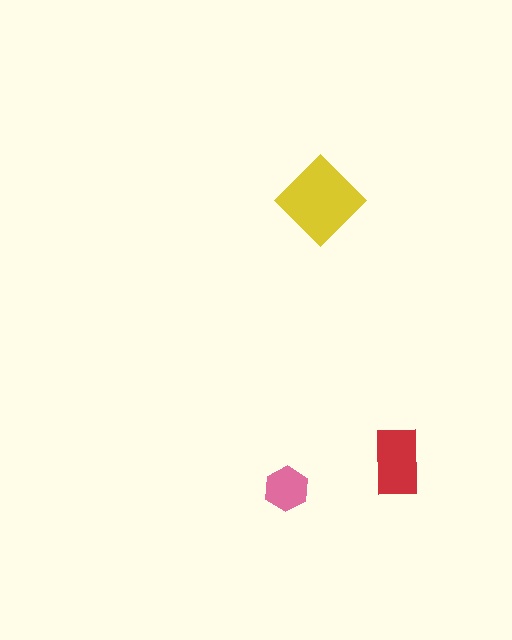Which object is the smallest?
The pink hexagon.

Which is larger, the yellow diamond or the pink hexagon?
The yellow diamond.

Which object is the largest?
The yellow diamond.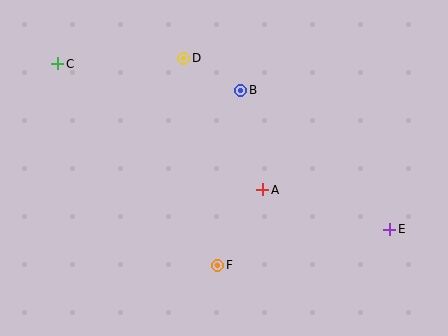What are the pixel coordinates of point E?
Point E is at (390, 229).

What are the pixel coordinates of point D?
Point D is at (184, 58).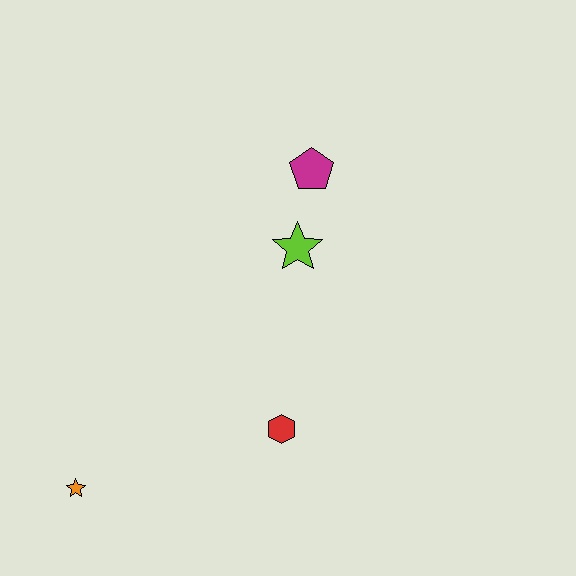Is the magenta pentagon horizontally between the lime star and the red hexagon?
No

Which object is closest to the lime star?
The magenta pentagon is closest to the lime star.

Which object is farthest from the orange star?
The magenta pentagon is farthest from the orange star.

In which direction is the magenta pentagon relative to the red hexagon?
The magenta pentagon is above the red hexagon.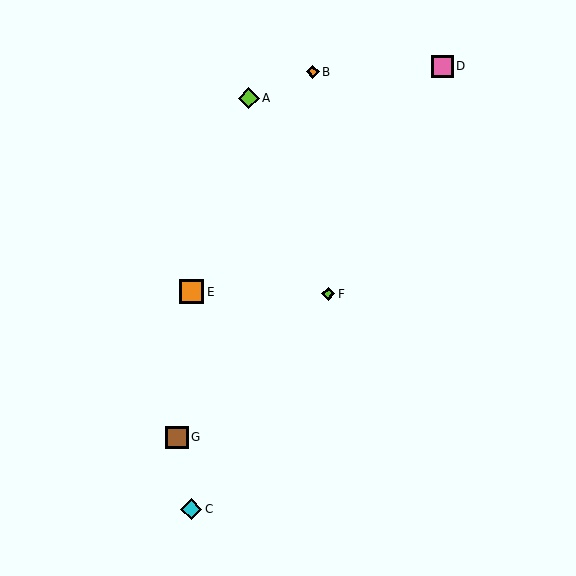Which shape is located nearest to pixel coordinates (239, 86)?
The lime diamond (labeled A) at (249, 98) is nearest to that location.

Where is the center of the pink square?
The center of the pink square is at (443, 66).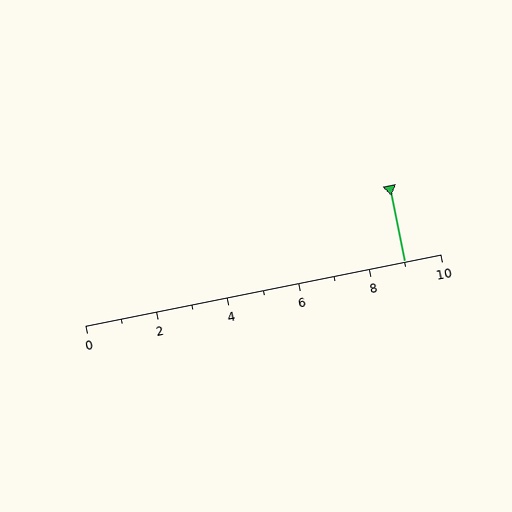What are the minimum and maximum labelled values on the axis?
The axis runs from 0 to 10.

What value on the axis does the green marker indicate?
The marker indicates approximately 9.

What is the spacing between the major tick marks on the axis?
The major ticks are spaced 2 apart.